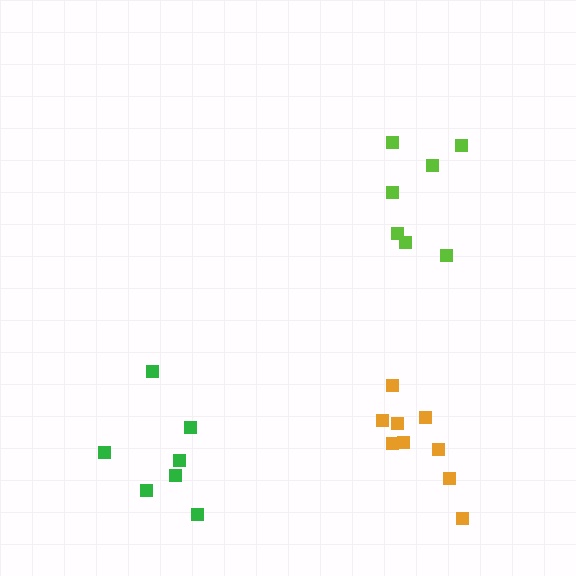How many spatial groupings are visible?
There are 3 spatial groupings.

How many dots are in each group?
Group 1: 9 dots, Group 2: 7 dots, Group 3: 7 dots (23 total).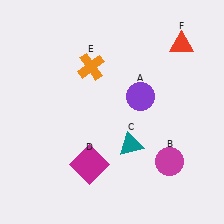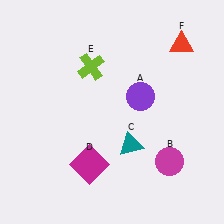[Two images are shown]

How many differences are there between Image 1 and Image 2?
There is 1 difference between the two images.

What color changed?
The cross (E) changed from orange in Image 1 to lime in Image 2.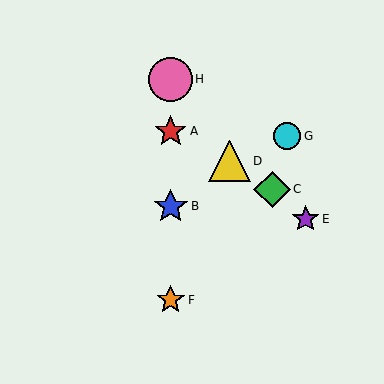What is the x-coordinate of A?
Object A is at x≈171.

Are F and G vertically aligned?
No, F is at x≈171 and G is at x≈287.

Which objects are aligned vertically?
Objects A, B, F, H are aligned vertically.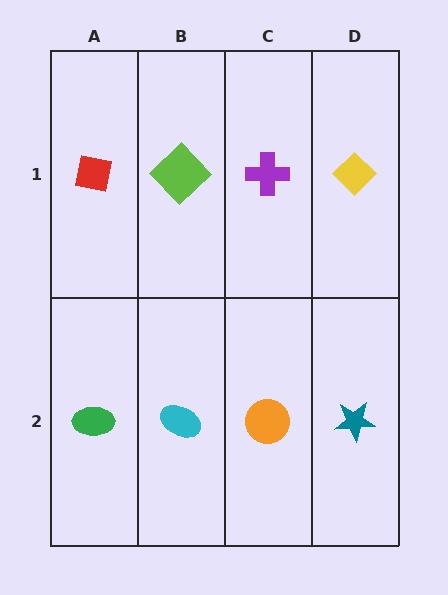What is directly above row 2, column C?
A purple cross.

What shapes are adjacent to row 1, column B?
A cyan ellipse (row 2, column B), a red square (row 1, column A), a purple cross (row 1, column C).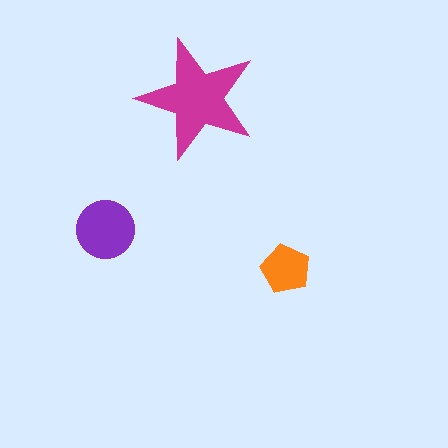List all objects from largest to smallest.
The magenta star, the purple circle, the orange pentagon.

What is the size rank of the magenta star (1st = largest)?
1st.